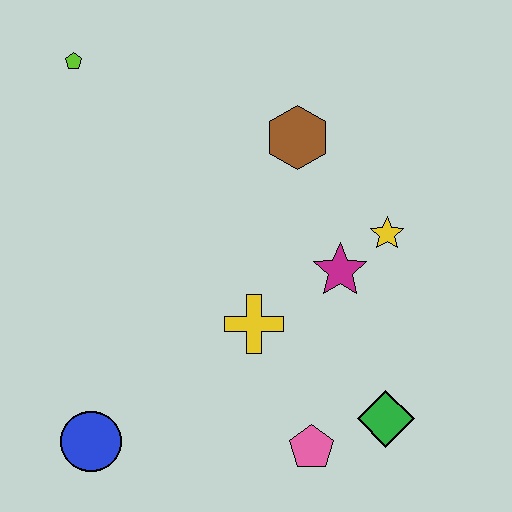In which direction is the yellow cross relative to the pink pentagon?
The yellow cross is above the pink pentagon.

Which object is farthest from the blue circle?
The lime pentagon is farthest from the blue circle.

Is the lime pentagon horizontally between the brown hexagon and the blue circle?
No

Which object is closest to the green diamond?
The pink pentagon is closest to the green diamond.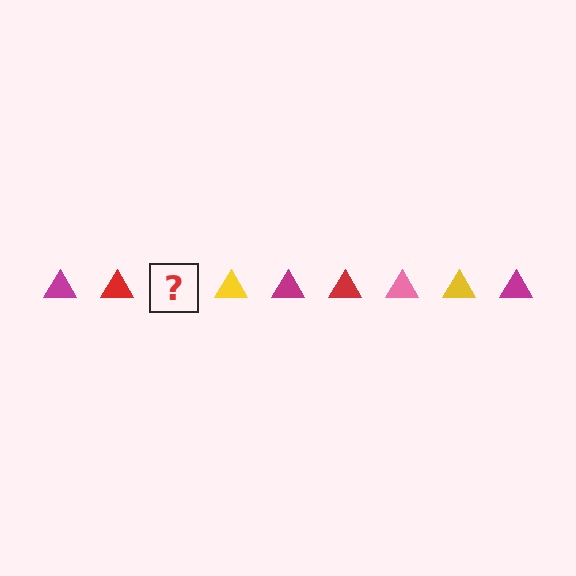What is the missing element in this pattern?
The missing element is a pink triangle.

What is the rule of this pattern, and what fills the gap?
The rule is that the pattern cycles through magenta, red, pink, yellow triangles. The gap should be filled with a pink triangle.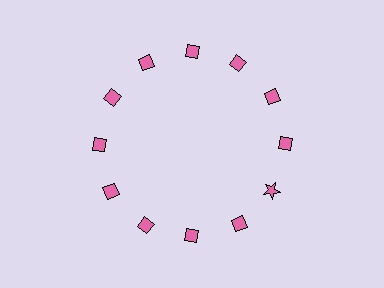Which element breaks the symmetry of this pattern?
The pink star at roughly the 4 o'clock position breaks the symmetry. All other shapes are pink diamonds.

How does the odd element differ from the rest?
It has a different shape: star instead of diamond.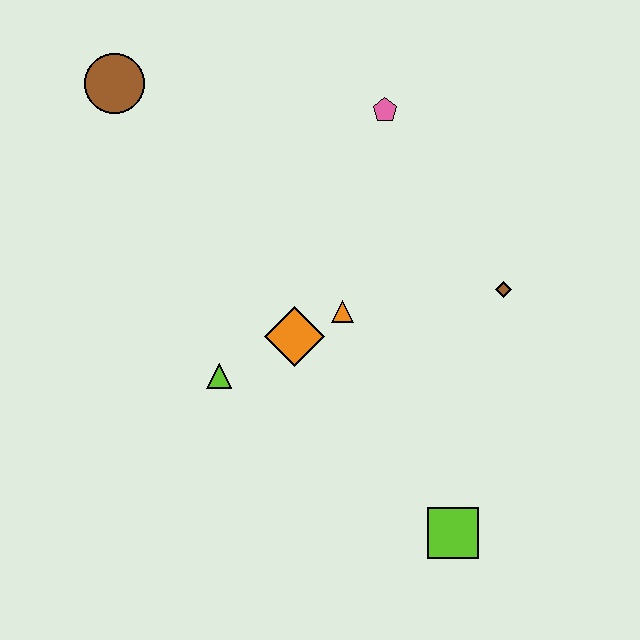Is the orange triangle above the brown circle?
No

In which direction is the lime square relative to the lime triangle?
The lime square is to the right of the lime triangle.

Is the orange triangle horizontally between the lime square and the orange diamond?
Yes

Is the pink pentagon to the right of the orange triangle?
Yes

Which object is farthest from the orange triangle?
The brown circle is farthest from the orange triangle.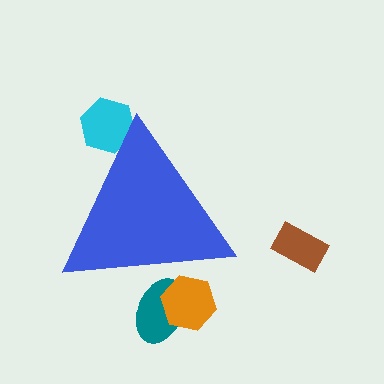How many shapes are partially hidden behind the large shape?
3 shapes are partially hidden.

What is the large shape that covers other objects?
A blue triangle.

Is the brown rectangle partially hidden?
No, the brown rectangle is fully visible.